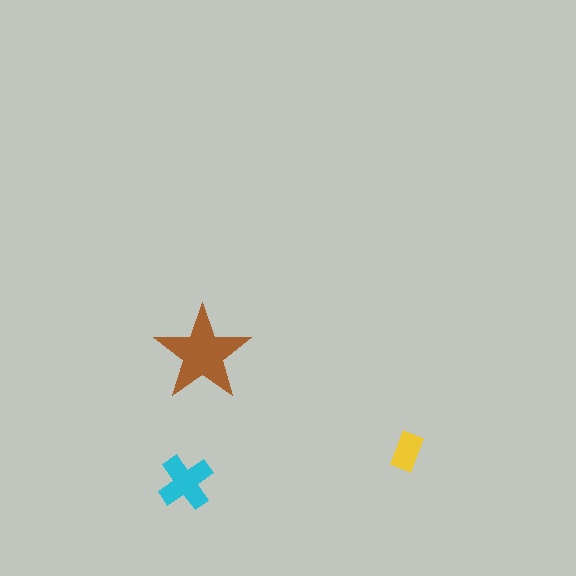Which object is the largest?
The brown star.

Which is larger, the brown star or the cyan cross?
The brown star.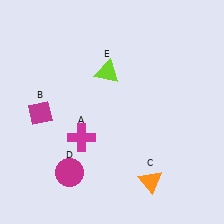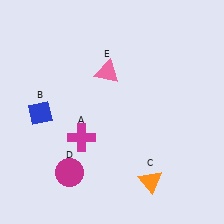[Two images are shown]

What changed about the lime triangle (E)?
In Image 1, E is lime. In Image 2, it changed to pink.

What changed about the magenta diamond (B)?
In Image 1, B is magenta. In Image 2, it changed to blue.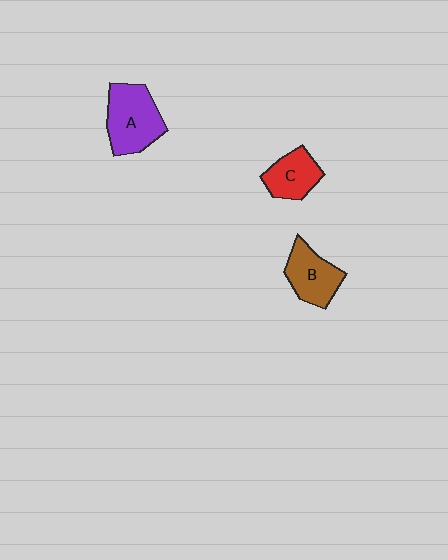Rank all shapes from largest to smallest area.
From largest to smallest: A (purple), B (brown), C (red).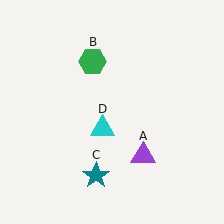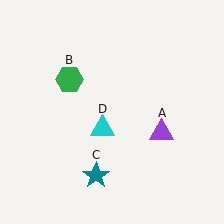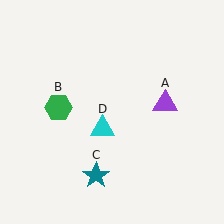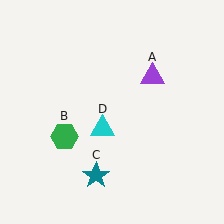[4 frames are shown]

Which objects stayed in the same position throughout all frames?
Teal star (object C) and cyan triangle (object D) remained stationary.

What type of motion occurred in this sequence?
The purple triangle (object A), green hexagon (object B) rotated counterclockwise around the center of the scene.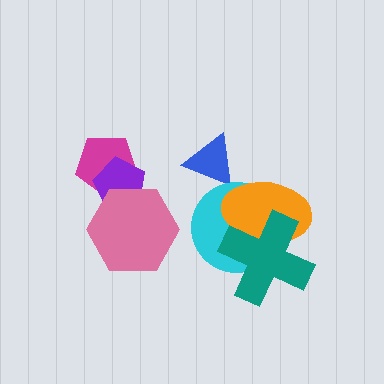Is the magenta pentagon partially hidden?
Yes, it is partially covered by another shape.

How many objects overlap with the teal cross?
2 objects overlap with the teal cross.